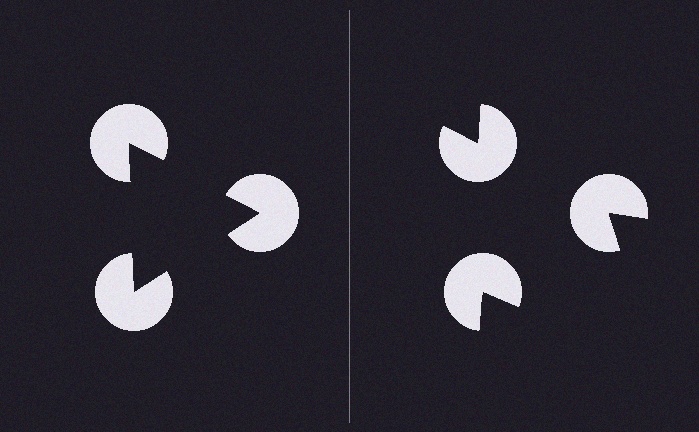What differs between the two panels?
The pac-man discs are positioned identically on both sides; only the wedge orientations differ. On the left they align to a triangle; on the right they are misaligned.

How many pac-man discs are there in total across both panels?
6 — 3 on each side.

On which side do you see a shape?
An illusory triangle appears on the left side. On the right side the wedge cuts are rotated, so no coherent shape forms.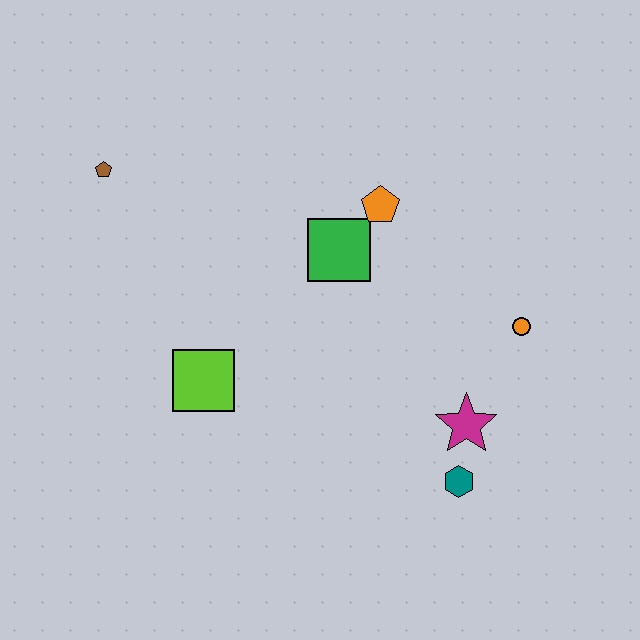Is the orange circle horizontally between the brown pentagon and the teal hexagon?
No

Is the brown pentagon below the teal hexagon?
No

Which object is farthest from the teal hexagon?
The brown pentagon is farthest from the teal hexagon.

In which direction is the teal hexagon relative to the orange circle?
The teal hexagon is below the orange circle.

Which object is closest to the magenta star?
The teal hexagon is closest to the magenta star.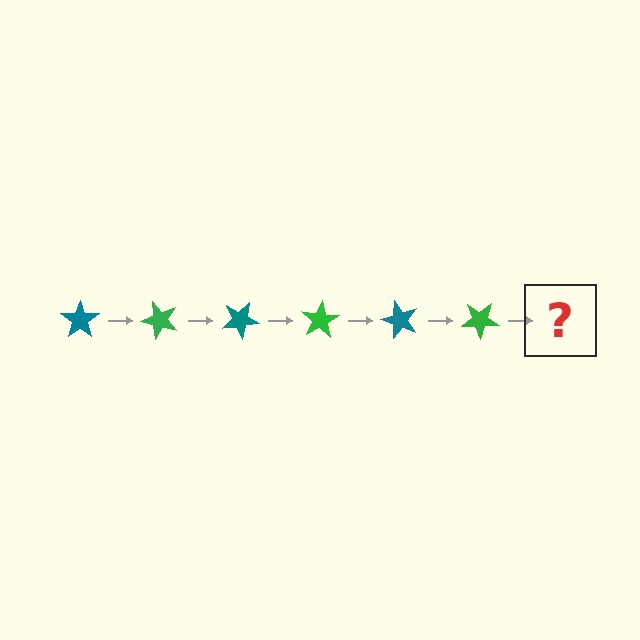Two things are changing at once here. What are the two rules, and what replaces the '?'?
The two rules are that it rotates 50 degrees each step and the color cycles through teal and green. The '?' should be a teal star, rotated 300 degrees from the start.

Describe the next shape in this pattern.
It should be a teal star, rotated 300 degrees from the start.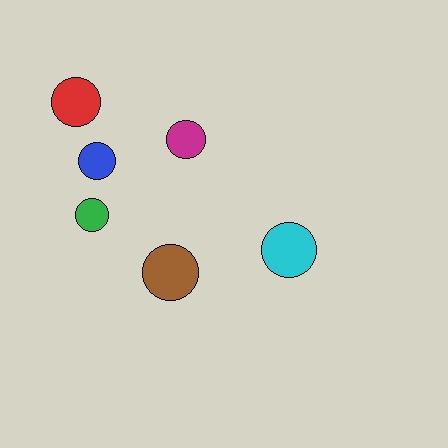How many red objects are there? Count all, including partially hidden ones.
There is 1 red object.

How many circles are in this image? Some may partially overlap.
There are 6 circles.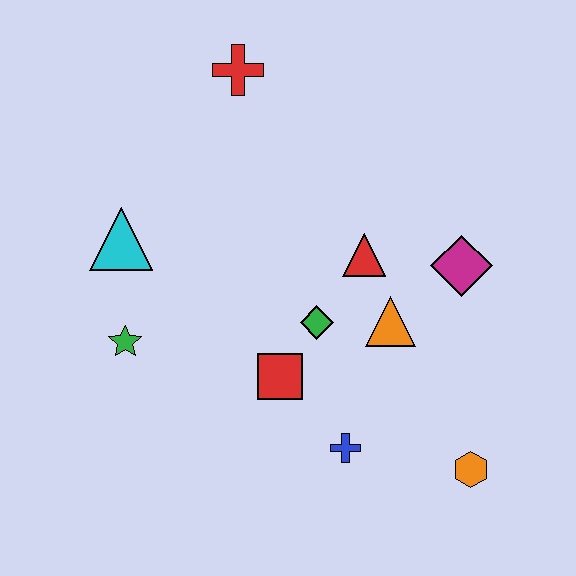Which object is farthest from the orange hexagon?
The red cross is farthest from the orange hexagon.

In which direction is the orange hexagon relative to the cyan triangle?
The orange hexagon is to the right of the cyan triangle.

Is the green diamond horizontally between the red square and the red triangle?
Yes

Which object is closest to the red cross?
The cyan triangle is closest to the red cross.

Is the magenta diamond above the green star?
Yes